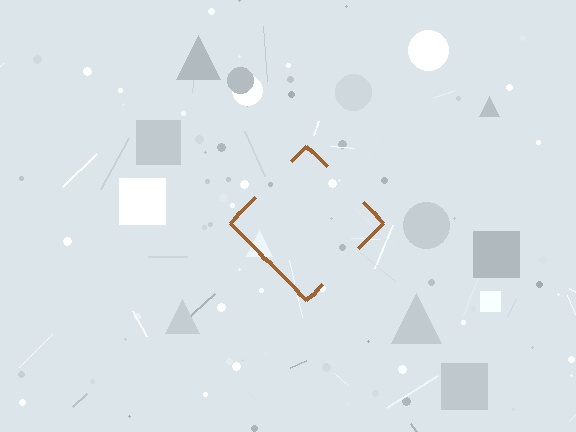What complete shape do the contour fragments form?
The contour fragments form a diamond.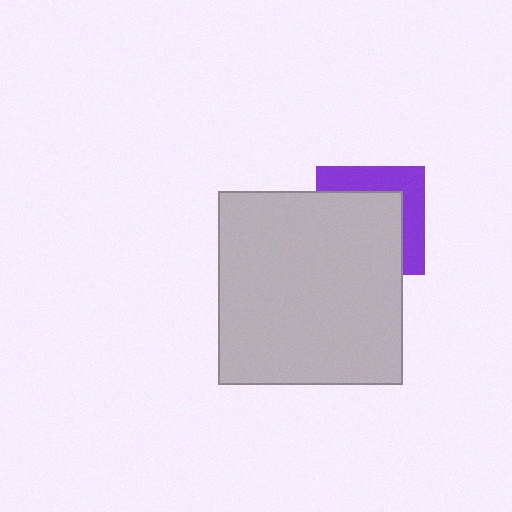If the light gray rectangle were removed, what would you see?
You would see the complete purple square.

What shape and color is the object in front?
The object in front is a light gray rectangle.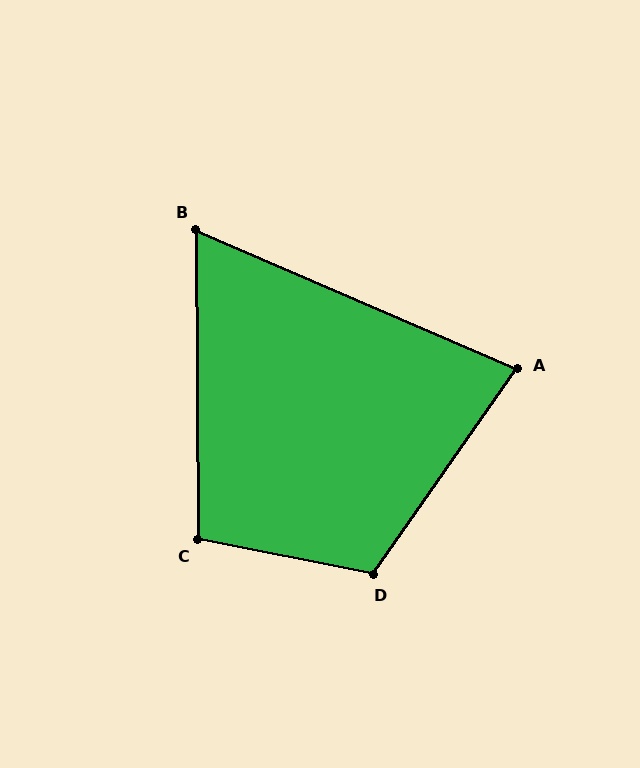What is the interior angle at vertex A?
Approximately 79 degrees (acute).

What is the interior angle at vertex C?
Approximately 101 degrees (obtuse).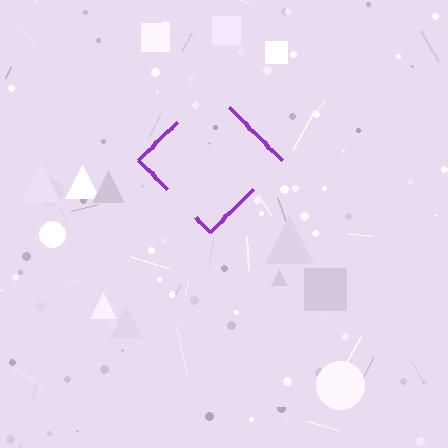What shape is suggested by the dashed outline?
The dashed outline suggests a diamond.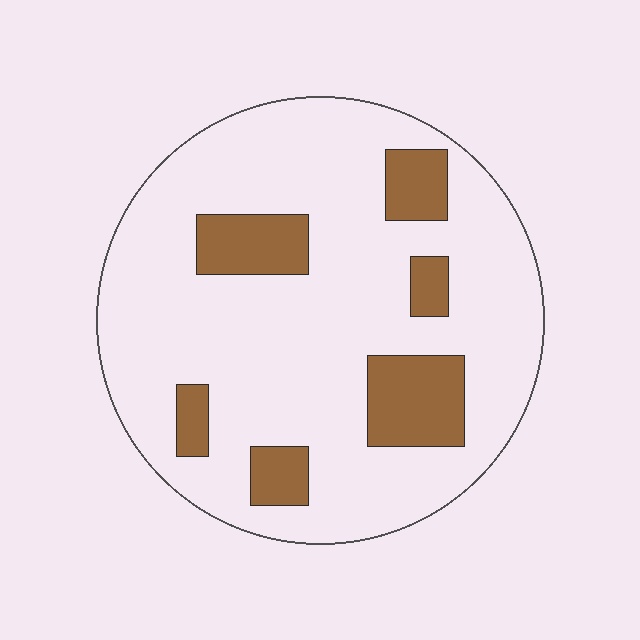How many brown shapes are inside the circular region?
6.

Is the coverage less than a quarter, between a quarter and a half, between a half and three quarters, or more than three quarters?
Less than a quarter.